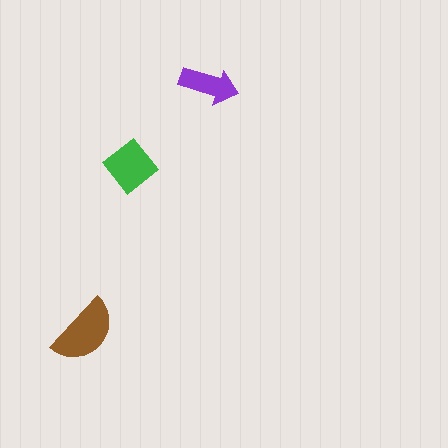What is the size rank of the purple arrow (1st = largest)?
3rd.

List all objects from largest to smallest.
The brown semicircle, the green diamond, the purple arrow.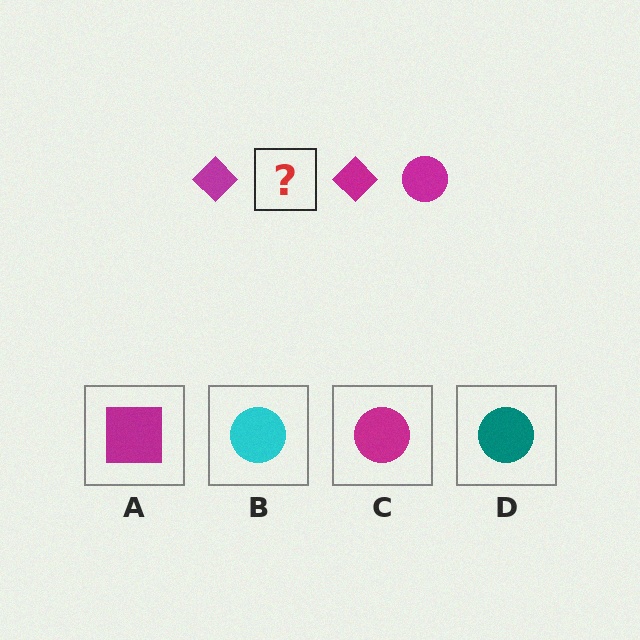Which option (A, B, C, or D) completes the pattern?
C.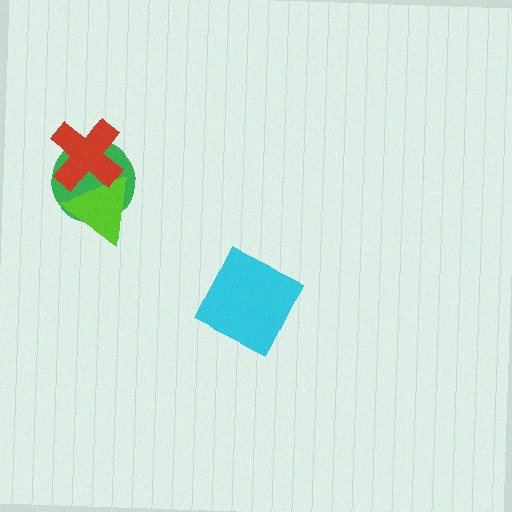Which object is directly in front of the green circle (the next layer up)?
The lime triangle is directly in front of the green circle.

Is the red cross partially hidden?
No, no other shape covers it.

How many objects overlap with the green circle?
2 objects overlap with the green circle.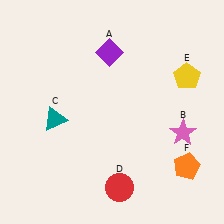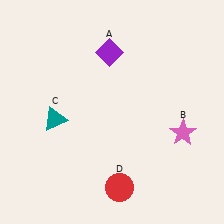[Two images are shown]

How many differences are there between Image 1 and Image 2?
There are 2 differences between the two images.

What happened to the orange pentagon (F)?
The orange pentagon (F) was removed in Image 2. It was in the bottom-right area of Image 1.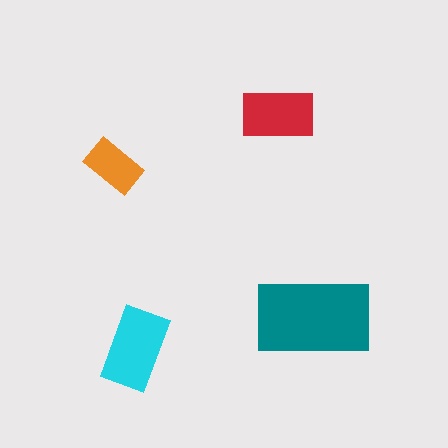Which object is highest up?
The red rectangle is topmost.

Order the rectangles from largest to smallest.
the teal one, the cyan one, the red one, the orange one.